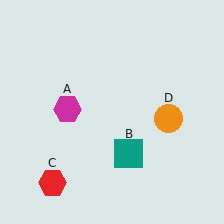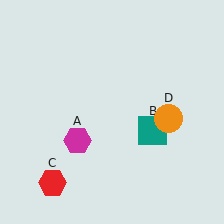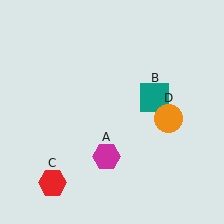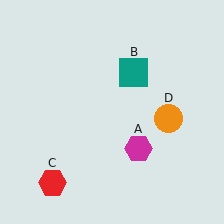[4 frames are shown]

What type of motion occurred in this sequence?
The magenta hexagon (object A), teal square (object B) rotated counterclockwise around the center of the scene.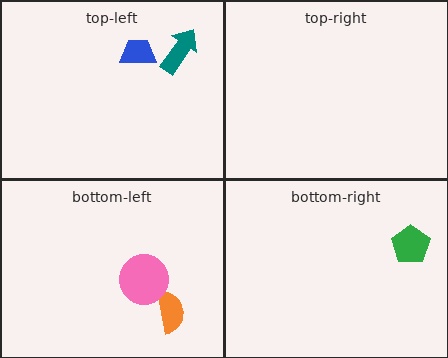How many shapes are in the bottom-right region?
1.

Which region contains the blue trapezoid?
The top-left region.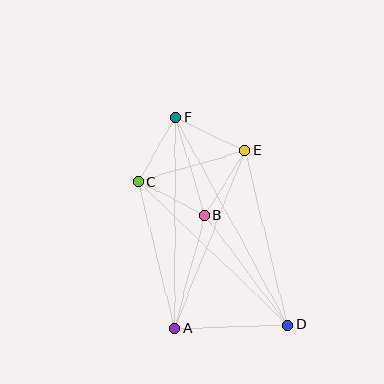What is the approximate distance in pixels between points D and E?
The distance between D and E is approximately 179 pixels.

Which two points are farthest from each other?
Points D and F are farthest from each other.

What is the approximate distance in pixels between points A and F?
The distance between A and F is approximately 211 pixels.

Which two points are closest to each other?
Points C and F are closest to each other.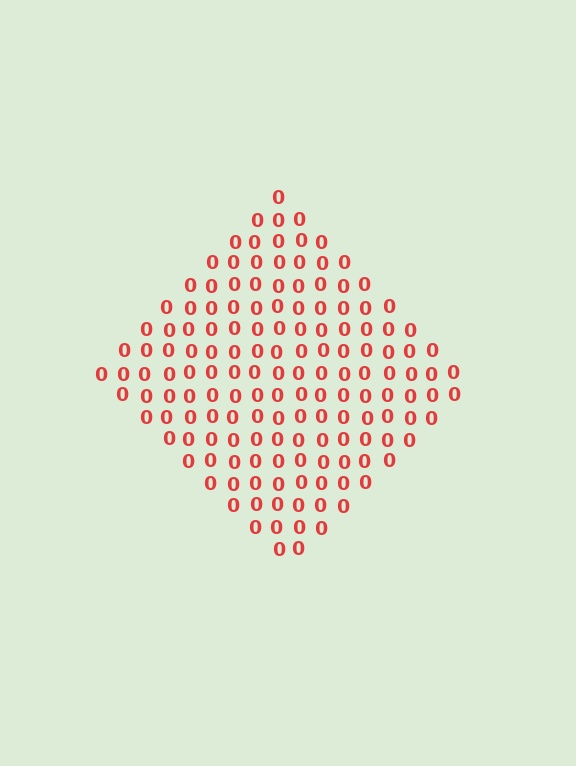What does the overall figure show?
The overall figure shows a diamond.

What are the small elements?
The small elements are digit 0's.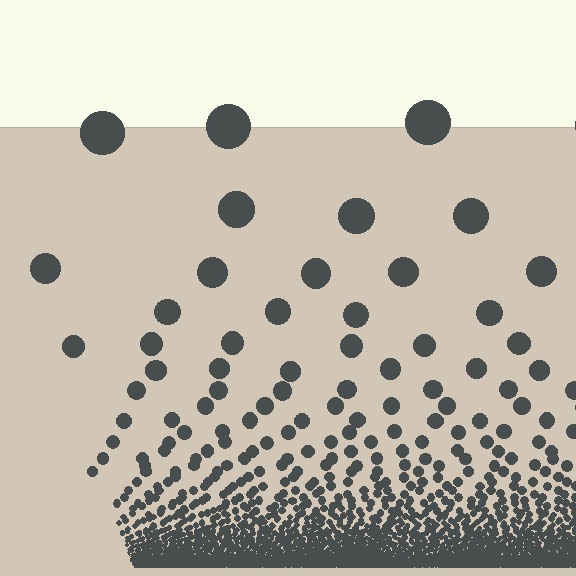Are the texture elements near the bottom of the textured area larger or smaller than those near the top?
Smaller. The gradient is inverted — elements near the bottom are smaller and denser.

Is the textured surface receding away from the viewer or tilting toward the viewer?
The surface appears to tilt toward the viewer. Texture elements get larger and sparser toward the top.